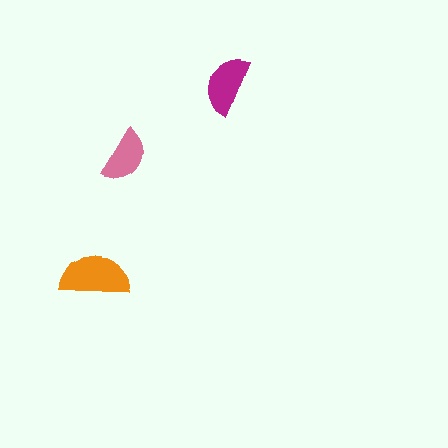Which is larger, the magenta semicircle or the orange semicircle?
The orange one.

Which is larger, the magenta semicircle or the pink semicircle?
The magenta one.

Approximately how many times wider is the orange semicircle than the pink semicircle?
About 1.5 times wider.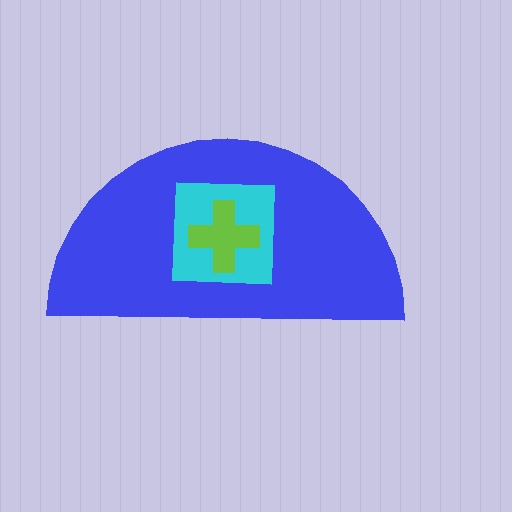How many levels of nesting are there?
3.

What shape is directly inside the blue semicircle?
The cyan square.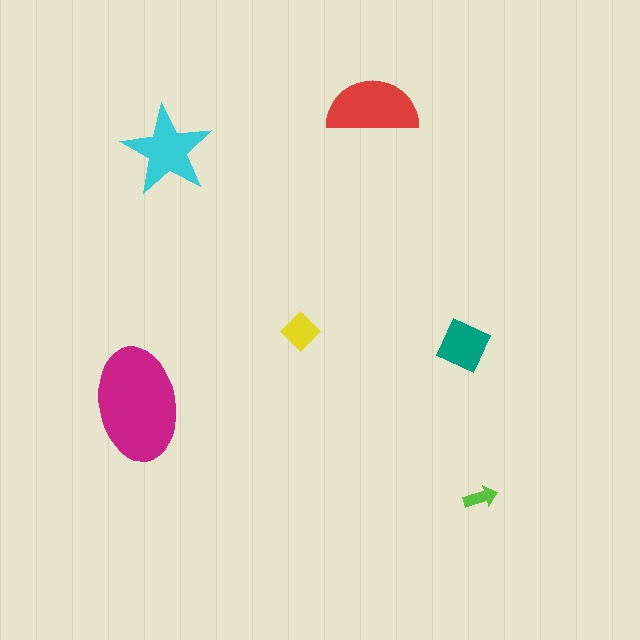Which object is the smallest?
The lime arrow.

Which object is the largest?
The magenta ellipse.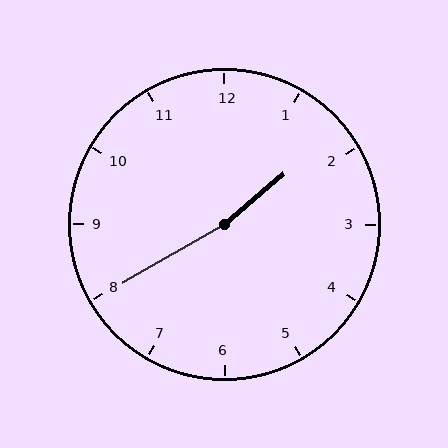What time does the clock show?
1:40.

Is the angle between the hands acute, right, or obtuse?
It is obtuse.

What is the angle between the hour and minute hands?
Approximately 170 degrees.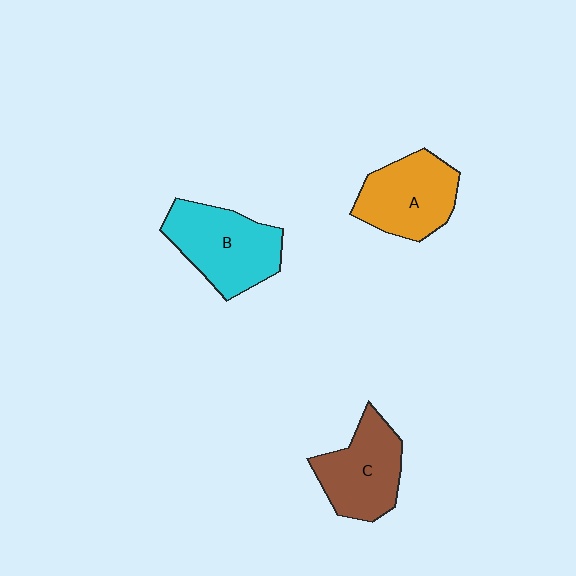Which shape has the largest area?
Shape B (cyan).